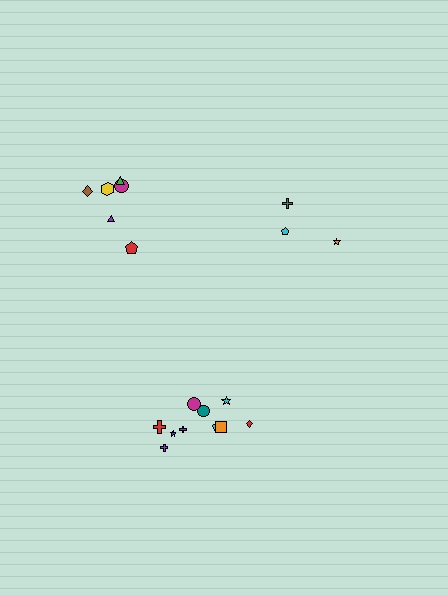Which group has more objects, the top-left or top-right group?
The top-left group.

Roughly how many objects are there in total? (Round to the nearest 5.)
Roughly 20 objects in total.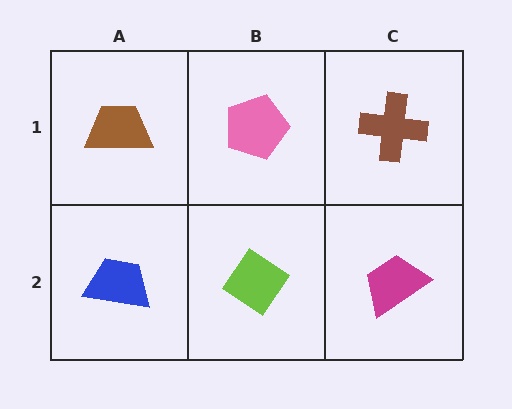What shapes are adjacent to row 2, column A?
A brown trapezoid (row 1, column A), a lime diamond (row 2, column B).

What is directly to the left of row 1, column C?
A pink pentagon.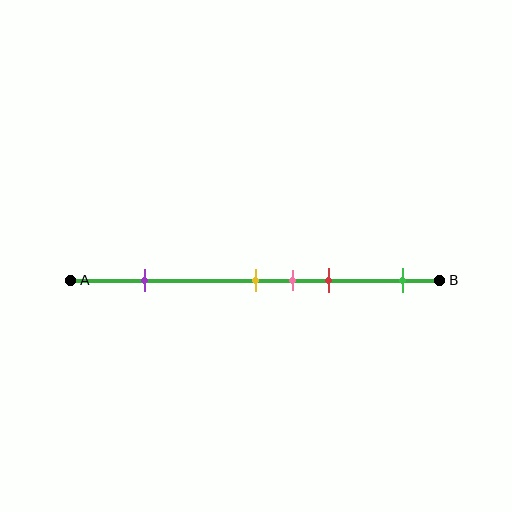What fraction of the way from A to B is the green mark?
The green mark is approximately 90% (0.9) of the way from A to B.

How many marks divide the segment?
There are 5 marks dividing the segment.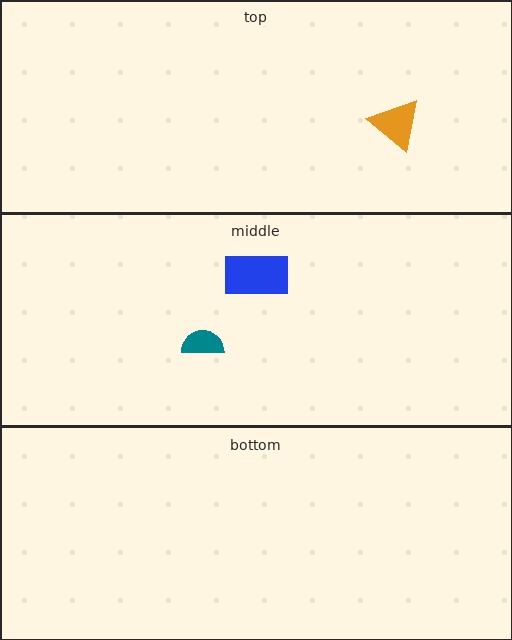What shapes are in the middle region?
The blue rectangle, the teal semicircle.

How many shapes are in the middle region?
2.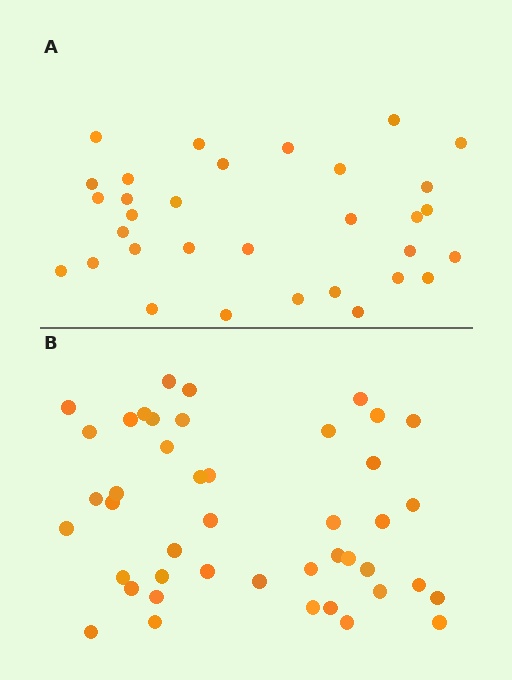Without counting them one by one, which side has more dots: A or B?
Region B (the bottom region) has more dots.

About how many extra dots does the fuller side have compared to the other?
Region B has roughly 12 or so more dots than region A.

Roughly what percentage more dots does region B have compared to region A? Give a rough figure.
About 40% more.